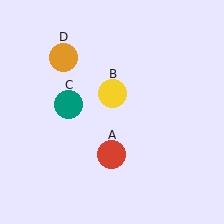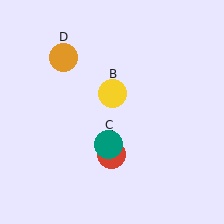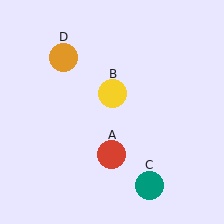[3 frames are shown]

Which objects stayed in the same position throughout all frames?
Red circle (object A) and yellow circle (object B) and orange circle (object D) remained stationary.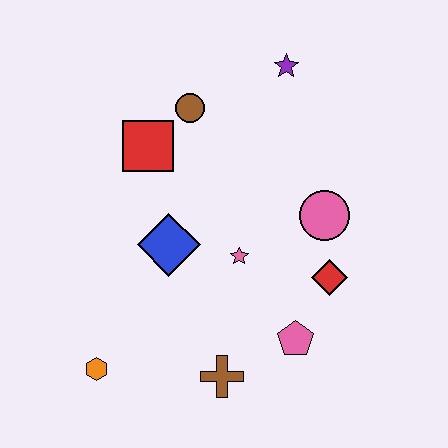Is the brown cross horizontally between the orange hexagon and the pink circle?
Yes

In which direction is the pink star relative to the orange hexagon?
The pink star is to the right of the orange hexagon.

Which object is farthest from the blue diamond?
The purple star is farthest from the blue diamond.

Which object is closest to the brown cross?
The pink pentagon is closest to the brown cross.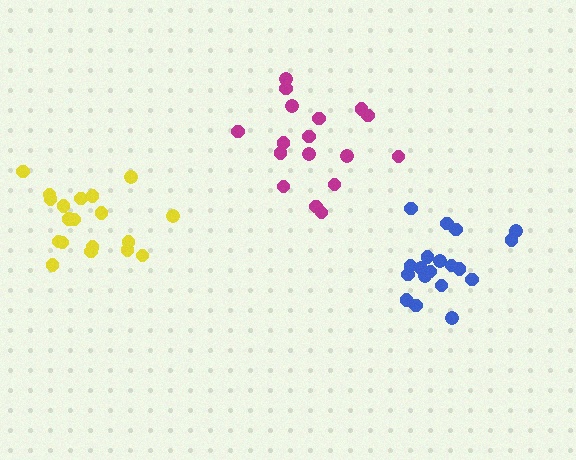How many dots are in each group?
Group 1: 20 dots, Group 2: 17 dots, Group 3: 19 dots (56 total).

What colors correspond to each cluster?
The clusters are colored: yellow, magenta, blue.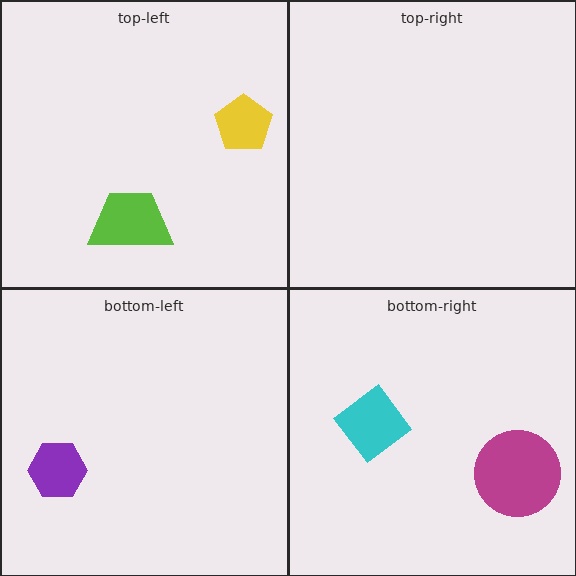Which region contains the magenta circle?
The bottom-right region.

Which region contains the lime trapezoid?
The top-left region.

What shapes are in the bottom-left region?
The purple hexagon.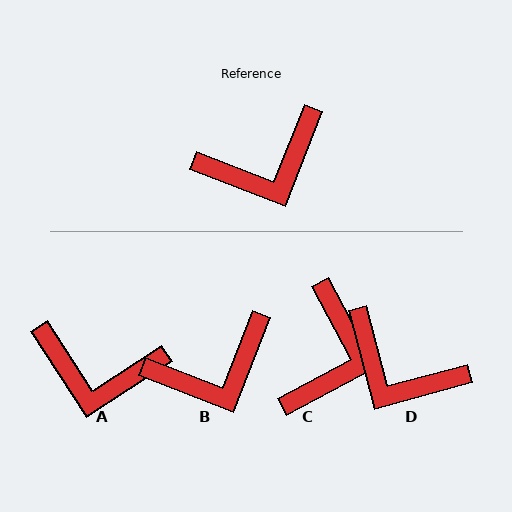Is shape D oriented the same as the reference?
No, it is off by about 54 degrees.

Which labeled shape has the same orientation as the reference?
B.